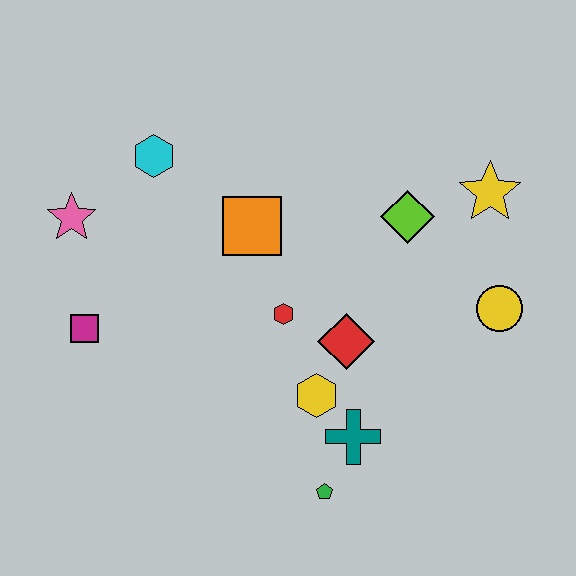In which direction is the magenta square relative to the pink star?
The magenta square is below the pink star.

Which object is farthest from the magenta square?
The yellow star is farthest from the magenta square.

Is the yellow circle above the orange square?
No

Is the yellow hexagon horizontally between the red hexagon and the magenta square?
No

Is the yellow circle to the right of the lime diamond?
Yes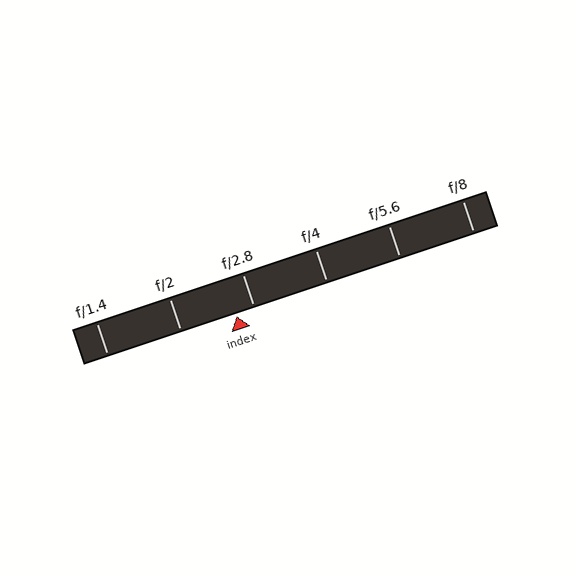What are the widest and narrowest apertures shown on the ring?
The widest aperture shown is f/1.4 and the narrowest is f/8.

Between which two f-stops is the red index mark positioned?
The index mark is between f/2 and f/2.8.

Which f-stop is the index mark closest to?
The index mark is closest to f/2.8.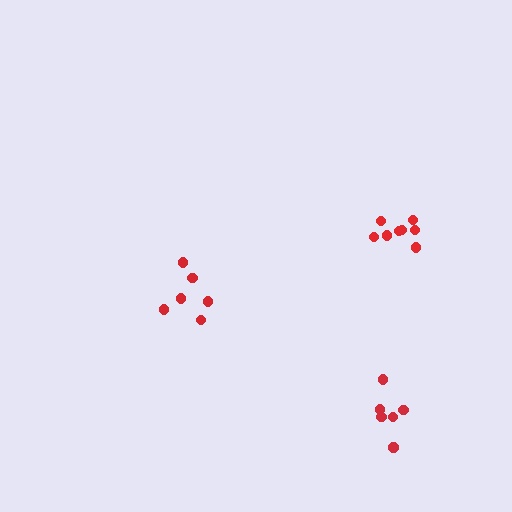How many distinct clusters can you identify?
There are 3 distinct clusters.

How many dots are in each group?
Group 1: 6 dots, Group 2: 8 dots, Group 3: 6 dots (20 total).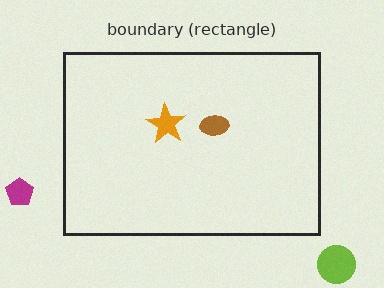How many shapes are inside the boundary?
2 inside, 2 outside.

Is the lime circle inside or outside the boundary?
Outside.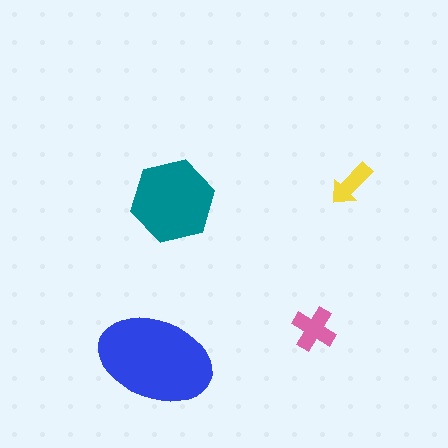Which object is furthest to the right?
The yellow arrow is rightmost.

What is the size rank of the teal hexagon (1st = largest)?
2nd.